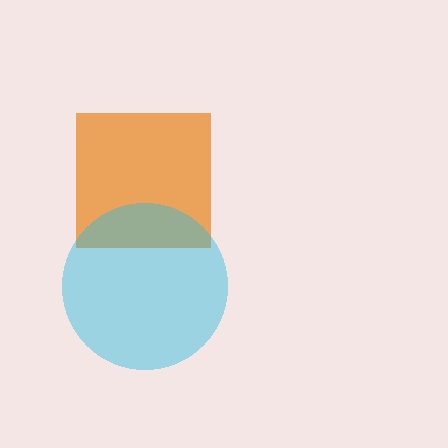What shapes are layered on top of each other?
The layered shapes are: an orange square, a cyan circle.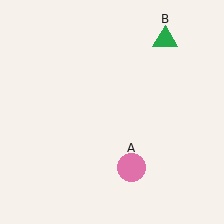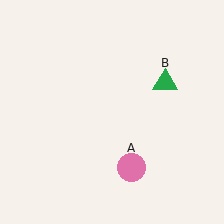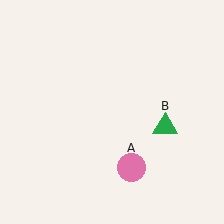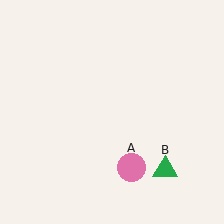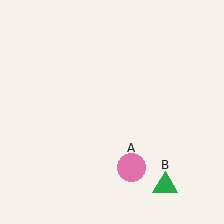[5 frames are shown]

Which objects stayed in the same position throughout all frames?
Pink circle (object A) remained stationary.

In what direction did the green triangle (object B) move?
The green triangle (object B) moved down.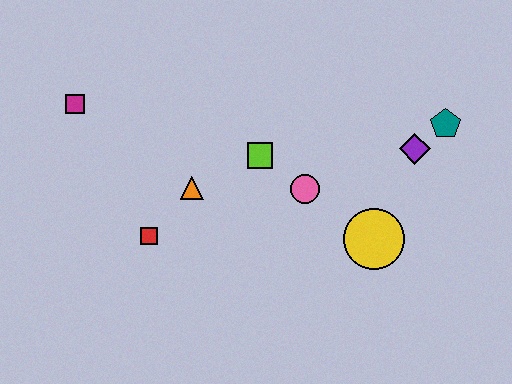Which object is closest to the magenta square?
The orange triangle is closest to the magenta square.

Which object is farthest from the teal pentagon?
The magenta square is farthest from the teal pentagon.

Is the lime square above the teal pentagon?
No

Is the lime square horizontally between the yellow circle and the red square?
Yes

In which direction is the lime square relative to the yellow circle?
The lime square is to the left of the yellow circle.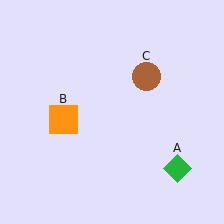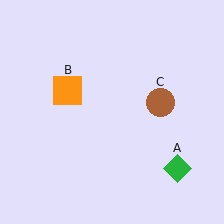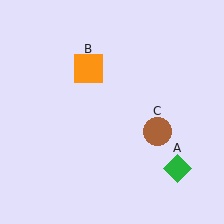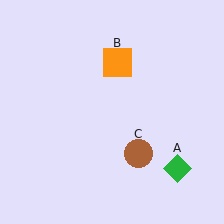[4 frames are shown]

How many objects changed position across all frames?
2 objects changed position: orange square (object B), brown circle (object C).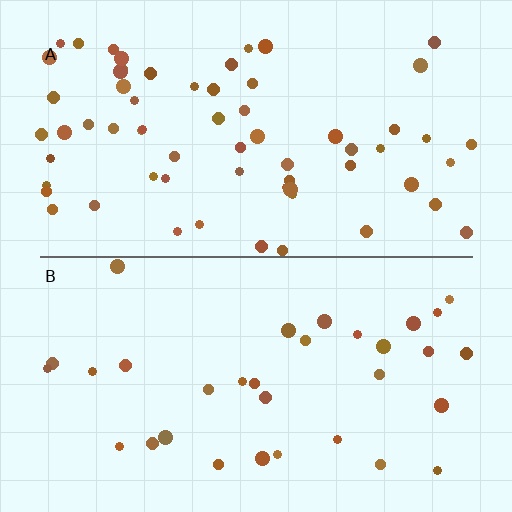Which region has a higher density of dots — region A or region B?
A (the top).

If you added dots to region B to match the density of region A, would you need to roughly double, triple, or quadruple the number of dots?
Approximately double.